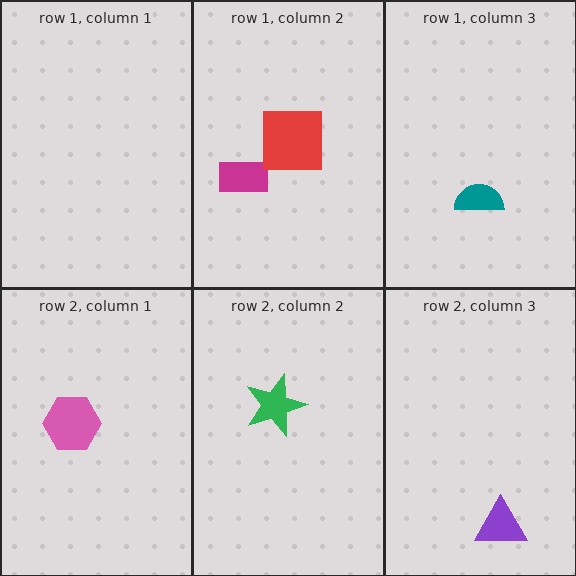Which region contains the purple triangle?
The row 2, column 3 region.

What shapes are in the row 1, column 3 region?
The teal semicircle.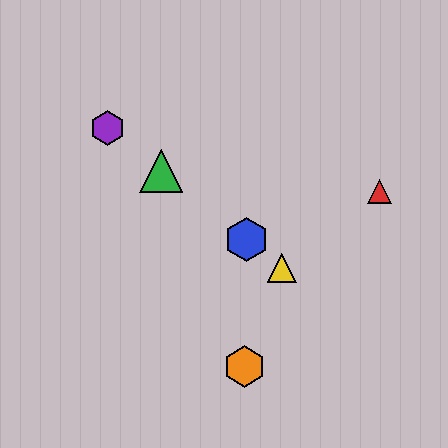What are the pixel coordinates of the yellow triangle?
The yellow triangle is at (282, 268).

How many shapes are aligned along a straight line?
4 shapes (the blue hexagon, the green triangle, the yellow triangle, the purple hexagon) are aligned along a straight line.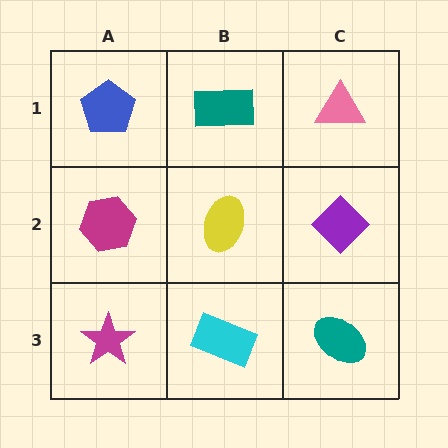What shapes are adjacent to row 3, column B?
A yellow ellipse (row 2, column B), a magenta star (row 3, column A), a teal ellipse (row 3, column C).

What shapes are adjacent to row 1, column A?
A magenta hexagon (row 2, column A), a teal rectangle (row 1, column B).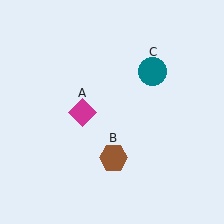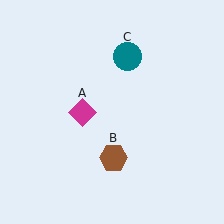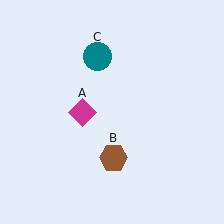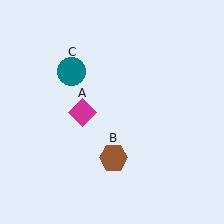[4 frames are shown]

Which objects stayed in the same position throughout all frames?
Magenta diamond (object A) and brown hexagon (object B) remained stationary.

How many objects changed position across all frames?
1 object changed position: teal circle (object C).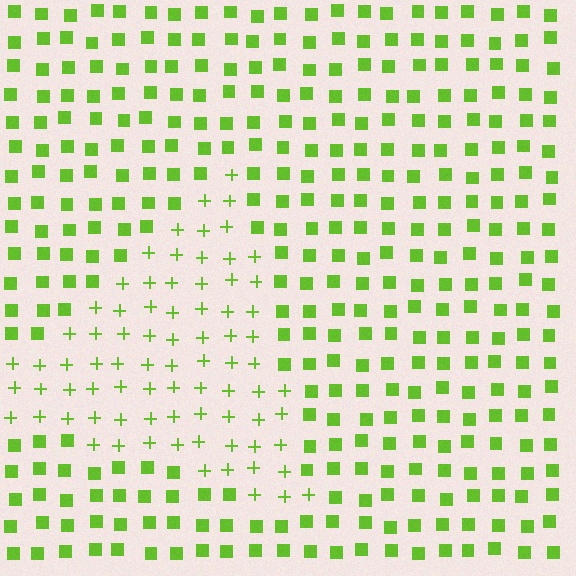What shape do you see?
I see a triangle.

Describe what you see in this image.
The image is filled with small lime elements arranged in a uniform grid. A triangle-shaped region contains plus signs, while the surrounding area contains squares. The boundary is defined purely by the change in element shape.